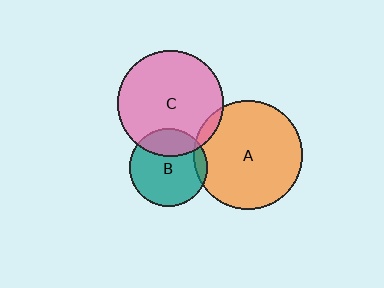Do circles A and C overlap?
Yes.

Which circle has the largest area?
Circle A (orange).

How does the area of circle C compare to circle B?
Approximately 1.8 times.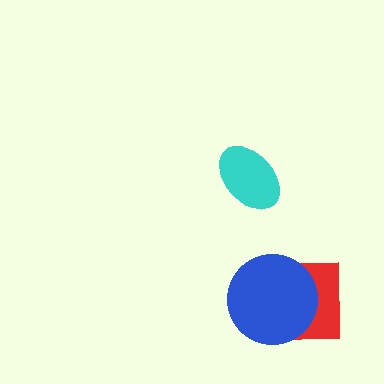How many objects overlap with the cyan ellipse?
0 objects overlap with the cyan ellipse.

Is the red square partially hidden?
Yes, it is partially covered by another shape.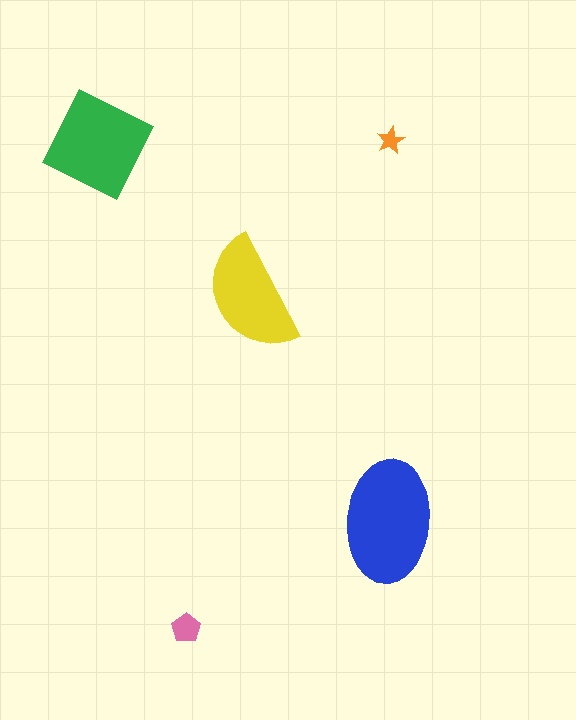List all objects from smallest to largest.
The orange star, the pink pentagon, the yellow semicircle, the green diamond, the blue ellipse.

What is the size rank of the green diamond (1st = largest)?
2nd.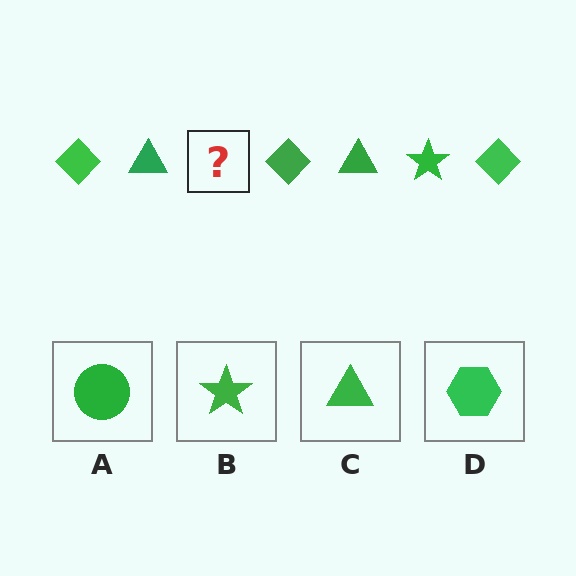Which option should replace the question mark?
Option B.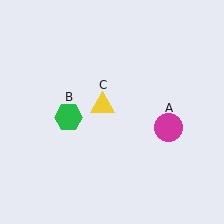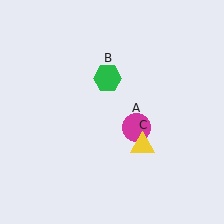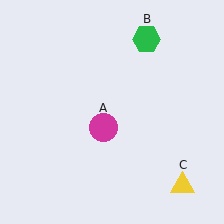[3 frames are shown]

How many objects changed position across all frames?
3 objects changed position: magenta circle (object A), green hexagon (object B), yellow triangle (object C).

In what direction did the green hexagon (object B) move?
The green hexagon (object B) moved up and to the right.